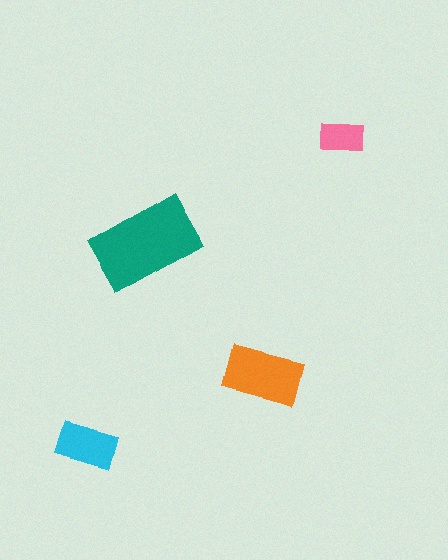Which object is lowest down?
The cyan rectangle is bottommost.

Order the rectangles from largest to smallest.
the teal one, the orange one, the cyan one, the pink one.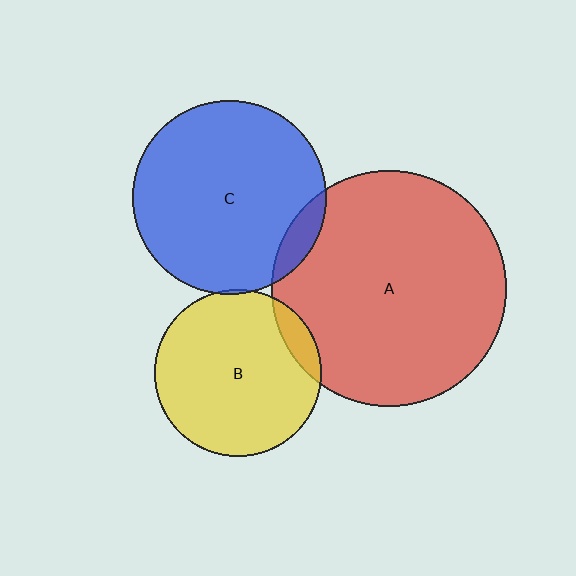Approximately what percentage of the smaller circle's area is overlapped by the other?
Approximately 10%.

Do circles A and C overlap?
Yes.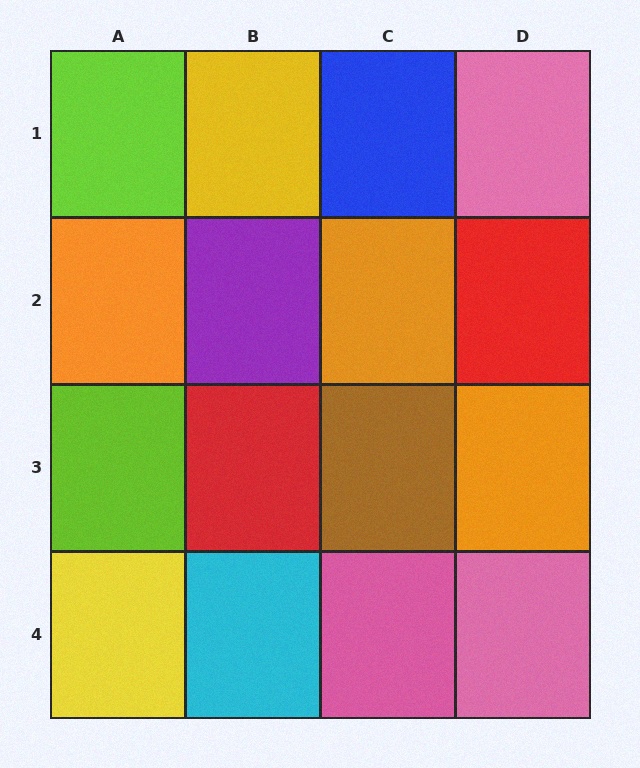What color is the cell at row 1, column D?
Pink.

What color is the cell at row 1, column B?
Yellow.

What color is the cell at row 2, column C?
Orange.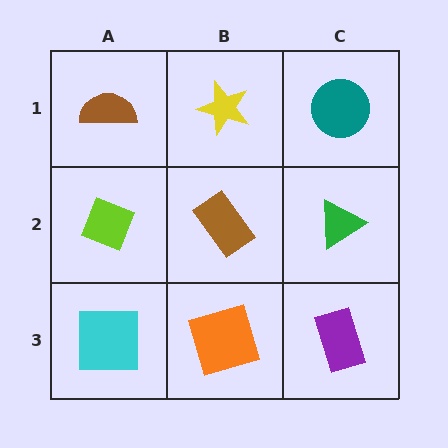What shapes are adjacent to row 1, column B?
A brown rectangle (row 2, column B), a brown semicircle (row 1, column A), a teal circle (row 1, column C).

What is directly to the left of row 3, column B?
A cyan square.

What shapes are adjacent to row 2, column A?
A brown semicircle (row 1, column A), a cyan square (row 3, column A), a brown rectangle (row 2, column B).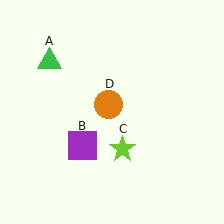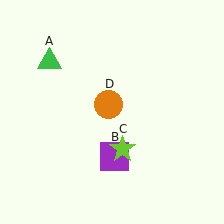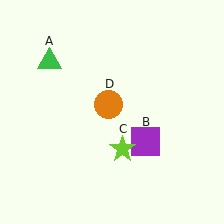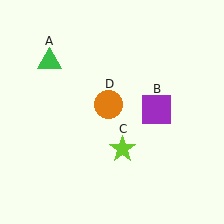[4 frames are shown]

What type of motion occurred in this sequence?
The purple square (object B) rotated counterclockwise around the center of the scene.